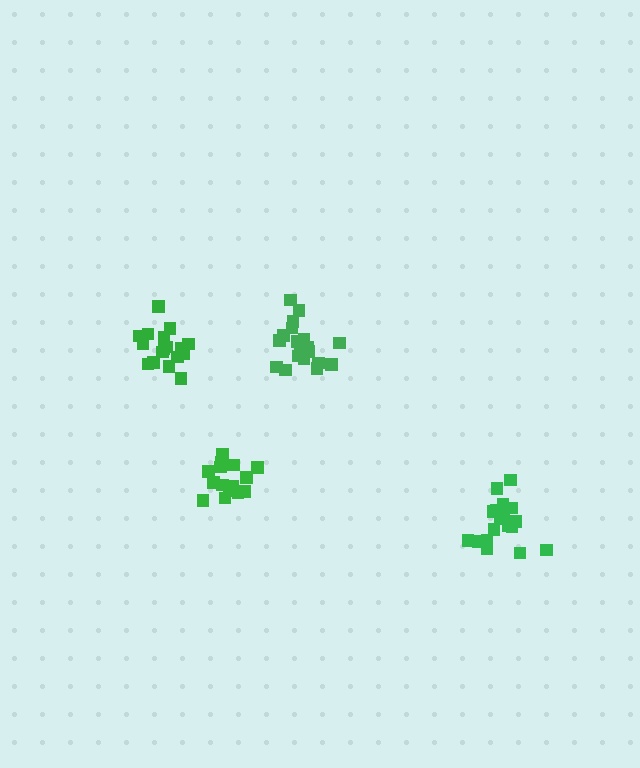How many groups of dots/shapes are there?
There are 4 groups.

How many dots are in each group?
Group 1: 15 dots, Group 2: 20 dots, Group 3: 18 dots, Group 4: 20 dots (73 total).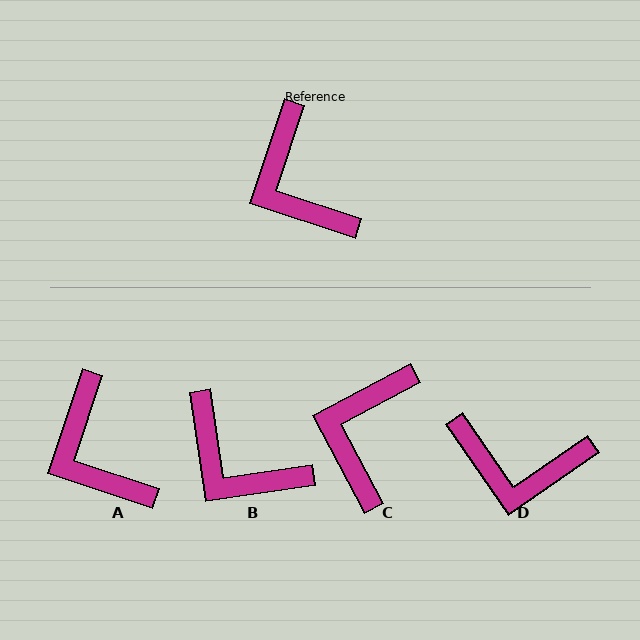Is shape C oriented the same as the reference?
No, it is off by about 44 degrees.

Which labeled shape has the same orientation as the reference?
A.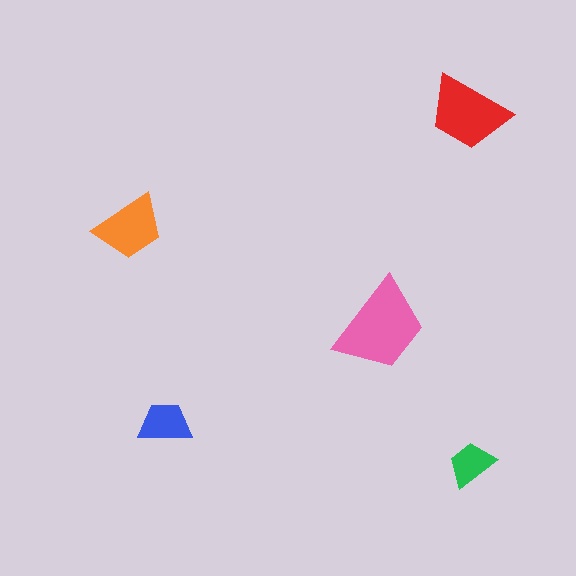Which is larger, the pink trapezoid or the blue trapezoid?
The pink one.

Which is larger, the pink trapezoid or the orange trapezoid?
The pink one.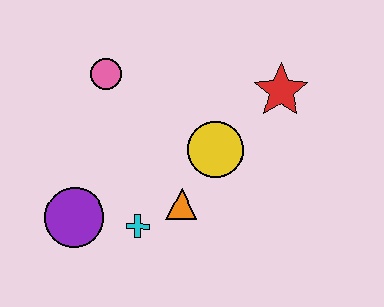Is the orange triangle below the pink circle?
Yes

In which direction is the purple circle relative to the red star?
The purple circle is to the left of the red star.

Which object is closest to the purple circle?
The cyan cross is closest to the purple circle.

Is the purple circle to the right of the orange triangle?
No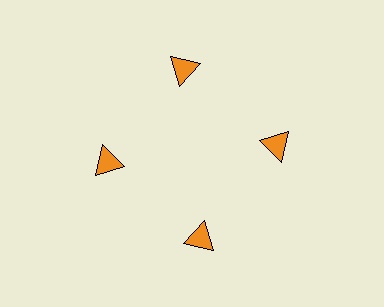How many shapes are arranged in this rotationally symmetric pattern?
There are 4 shapes, arranged in 4 groups of 1.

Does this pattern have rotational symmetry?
Yes, this pattern has 4-fold rotational symmetry. It looks the same after rotating 90 degrees around the center.